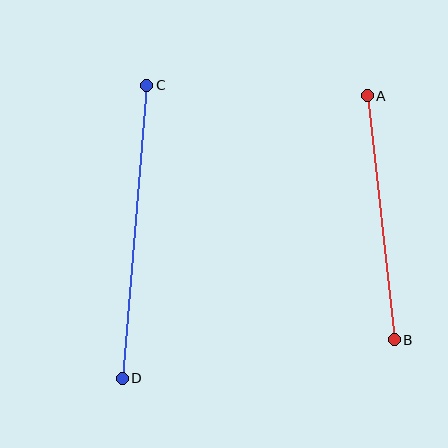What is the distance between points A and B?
The distance is approximately 245 pixels.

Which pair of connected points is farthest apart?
Points C and D are farthest apart.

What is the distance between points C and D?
The distance is approximately 294 pixels.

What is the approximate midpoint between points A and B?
The midpoint is at approximately (381, 218) pixels.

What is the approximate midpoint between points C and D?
The midpoint is at approximately (134, 232) pixels.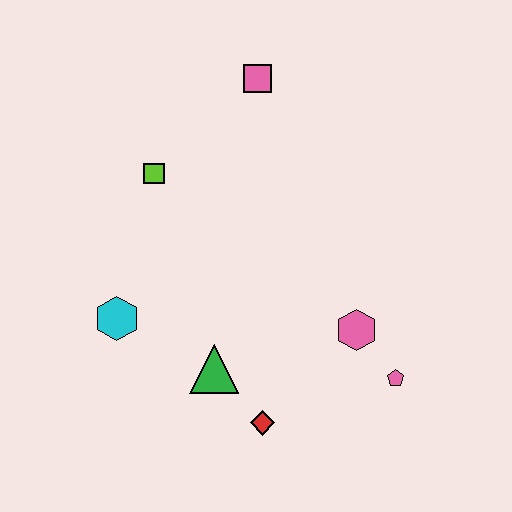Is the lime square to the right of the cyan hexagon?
Yes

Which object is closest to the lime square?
The pink square is closest to the lime square.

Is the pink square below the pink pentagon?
No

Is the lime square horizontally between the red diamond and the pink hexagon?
No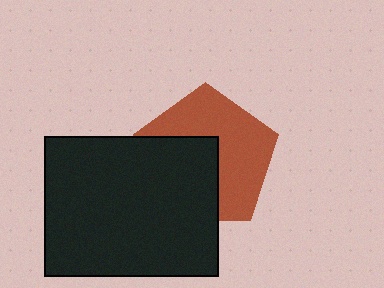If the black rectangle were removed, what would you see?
You would see the complete brown pentagon.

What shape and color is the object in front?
The object in front is a black rectangle.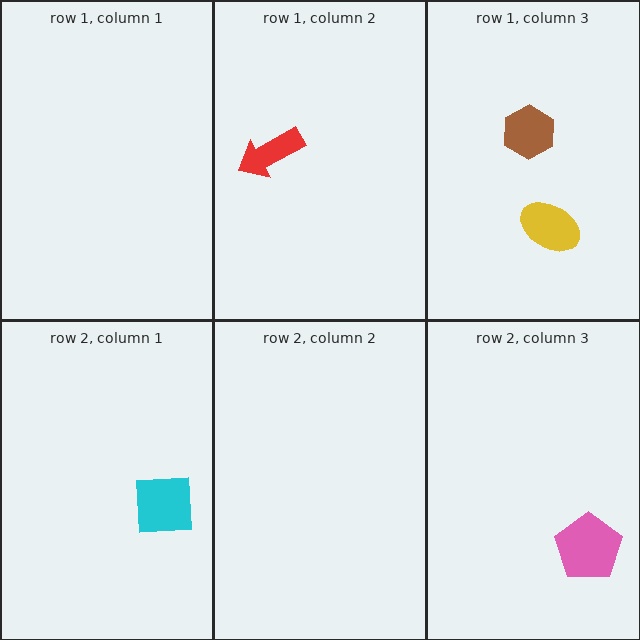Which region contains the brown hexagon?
The row 1, column 3 region.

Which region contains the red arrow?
The row 1, column 2 region.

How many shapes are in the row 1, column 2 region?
1.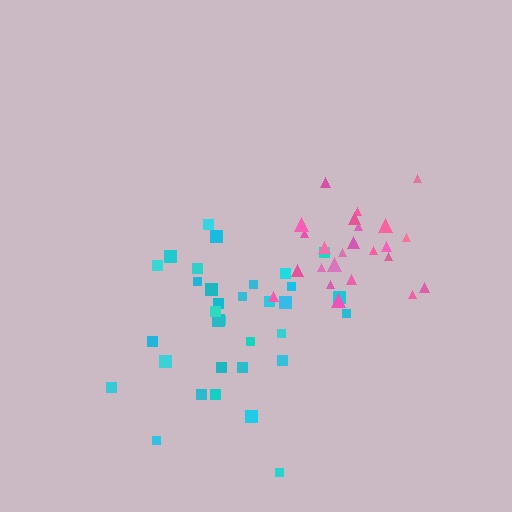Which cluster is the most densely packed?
Pink.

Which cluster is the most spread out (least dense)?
Cyan.